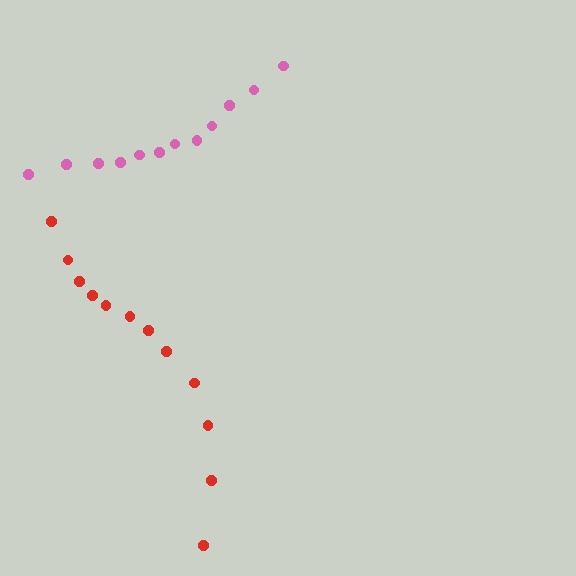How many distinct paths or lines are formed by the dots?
There are 2 distinct paths.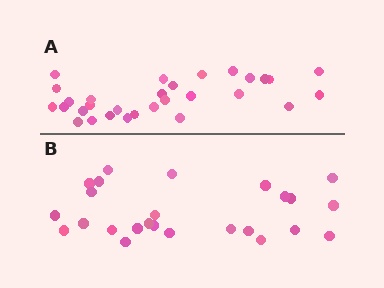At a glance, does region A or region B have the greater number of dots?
Region A (the top region) has more dots.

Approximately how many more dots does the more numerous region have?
Region A has about 5 more dots than region B.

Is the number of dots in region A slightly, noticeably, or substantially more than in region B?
Region A has only slightly more — the two regions are fairly close. The ratio is roughly 1.2 to 1.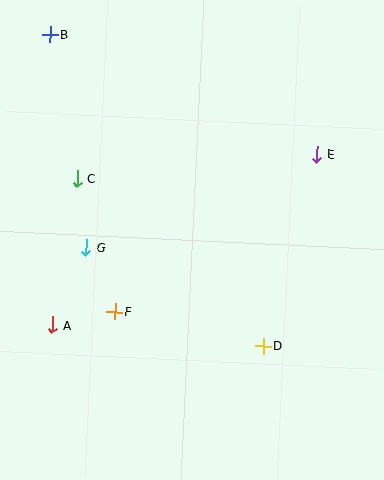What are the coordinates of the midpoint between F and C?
The midpoint between F and C is at (96, 245).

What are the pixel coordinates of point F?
Point F is at (115, 312).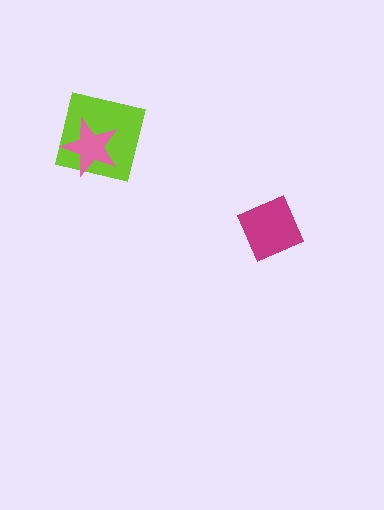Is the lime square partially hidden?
Yes, it is partially covered by another shape.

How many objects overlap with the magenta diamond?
0 objects overlap with the magenta diamond.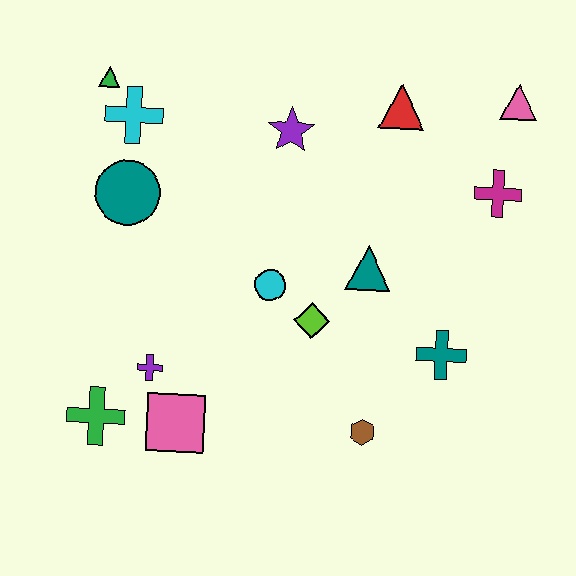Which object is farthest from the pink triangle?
The green cross is farthest from the pink triangle.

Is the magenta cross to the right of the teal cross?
Yes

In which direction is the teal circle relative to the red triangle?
The teal circle is to the left of the red triangle.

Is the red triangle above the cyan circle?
Yes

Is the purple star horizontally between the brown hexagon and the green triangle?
Yes